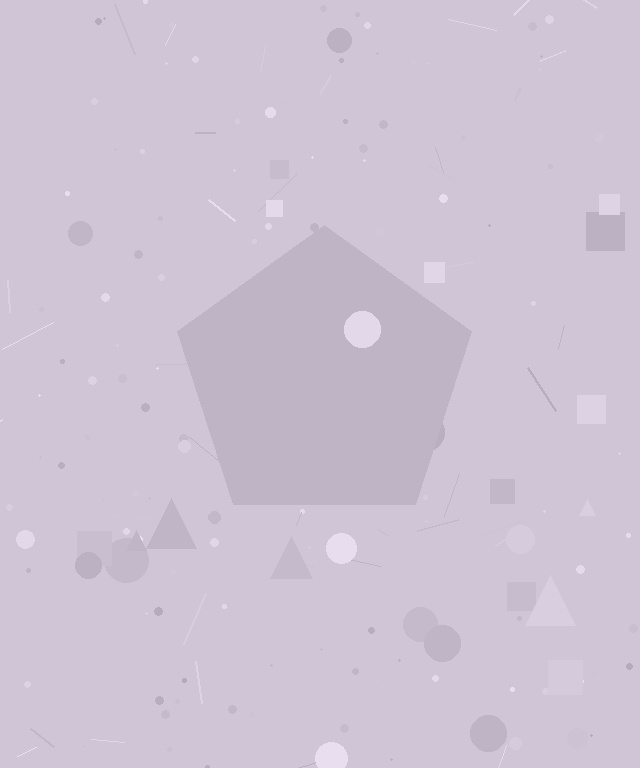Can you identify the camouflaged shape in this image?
The camouflaged shape is a pentagon.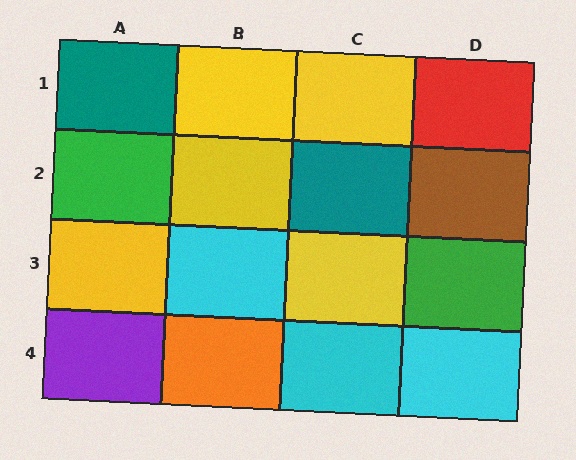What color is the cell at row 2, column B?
Yellow.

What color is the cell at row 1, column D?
Red.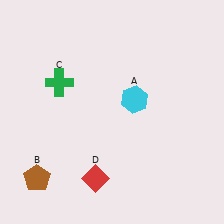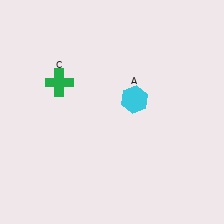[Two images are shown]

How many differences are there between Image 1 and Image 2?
There are 2 differences between the two images.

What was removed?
The brown pentagon (B), the red diamond (D) were removed in Image 2.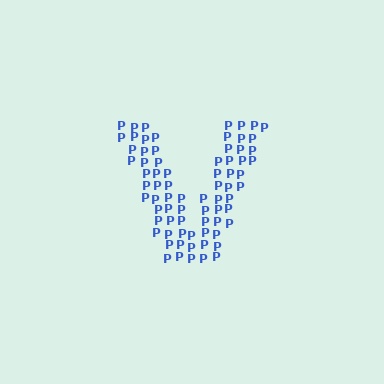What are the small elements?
The small elements are letter P's.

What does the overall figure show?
The overall figure shows the letter V.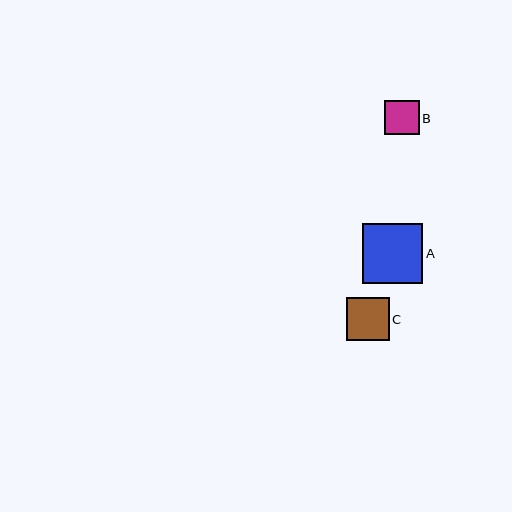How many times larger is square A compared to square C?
Square A is approximately 1.4 times the size of square C.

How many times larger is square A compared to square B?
Square A is approximately 1.7 times the size of square B.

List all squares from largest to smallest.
From largest to smallest: A, C, B.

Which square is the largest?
Square A is the largest with a size of approximately 61 pixels.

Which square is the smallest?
Square B is the smallest with a size of approximately 35 pixels.